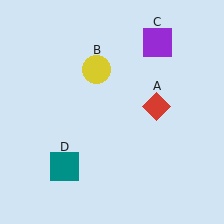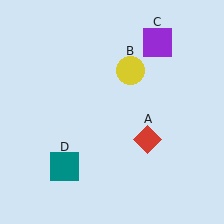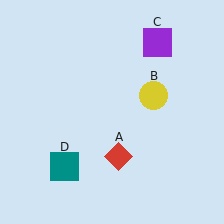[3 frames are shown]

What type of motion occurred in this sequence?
The red diamond (object A), yellow circle (object B) rotated clockwise around the center of the scene.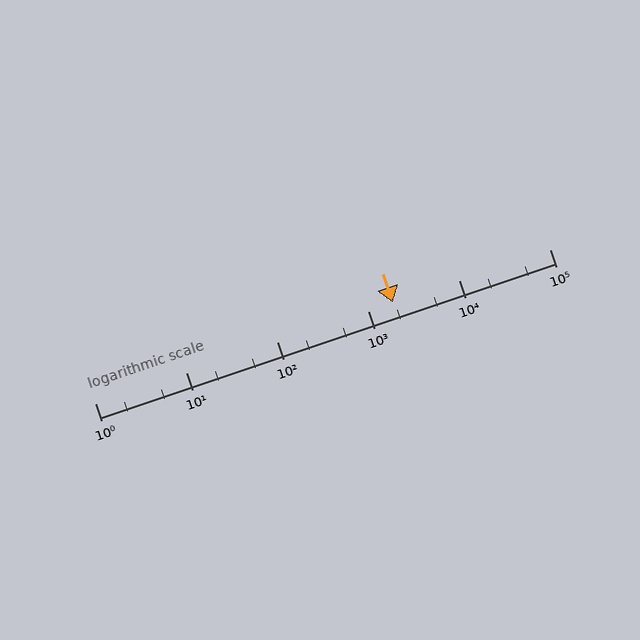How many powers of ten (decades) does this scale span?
The scale spans 5 decades, from 1 to 100000.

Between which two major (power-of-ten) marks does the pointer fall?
The pointer is between 1000 and 10000.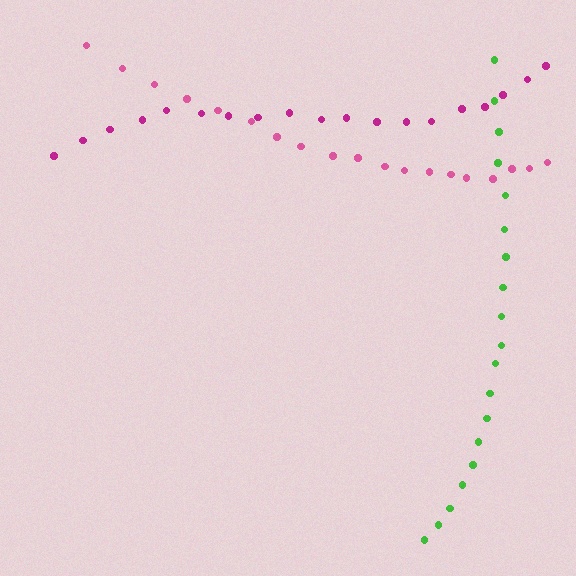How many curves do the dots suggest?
There are 3 distinct paths.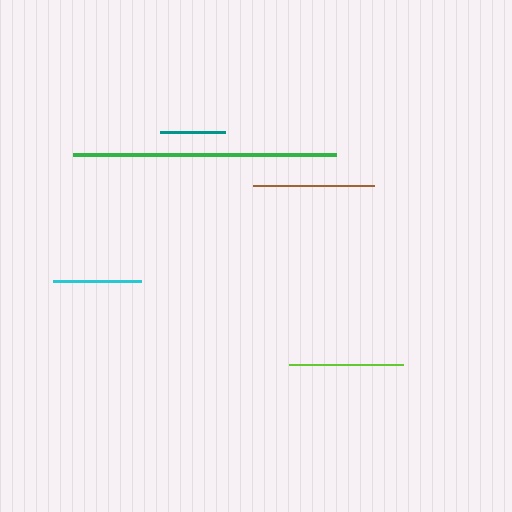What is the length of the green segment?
The green segment is approximately 262 pixels long.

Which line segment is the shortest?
The teal line is the shortest at approximately 65 pixels.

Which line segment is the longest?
The green line is the longest at approximately 262 pixels.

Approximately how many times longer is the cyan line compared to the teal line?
The cyan line is approximately 1.3 times the length of the teal line.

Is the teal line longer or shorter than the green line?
The green line is longer than the teal line.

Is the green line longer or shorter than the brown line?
The green line is longer than the brown line.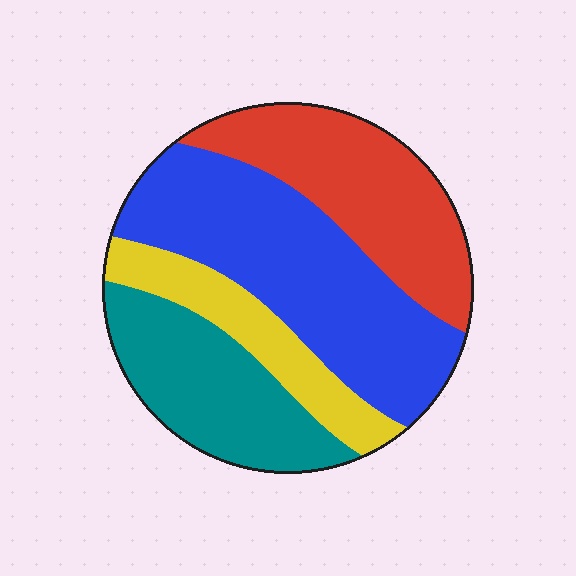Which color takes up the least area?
Yellow, at roughly 15%.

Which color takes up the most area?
Blue, at roughly 35%.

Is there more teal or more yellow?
Teal.